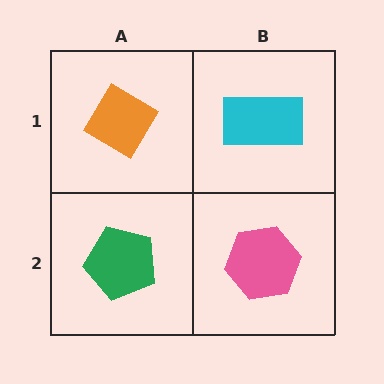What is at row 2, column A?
A green pentagon.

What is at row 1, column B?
A cyan rectangle.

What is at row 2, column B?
A pink hexagon.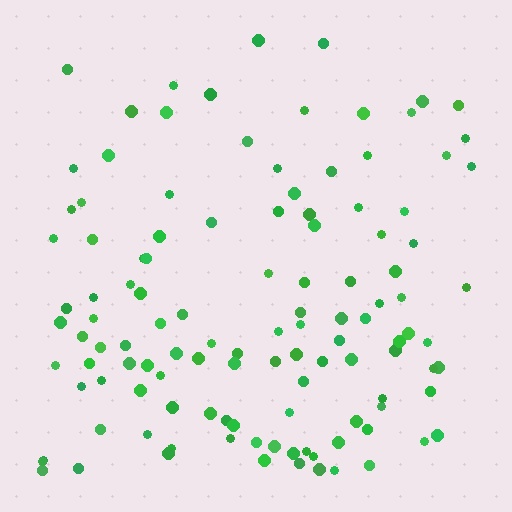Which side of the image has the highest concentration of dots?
The bottom.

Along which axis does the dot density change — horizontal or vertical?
Vertical.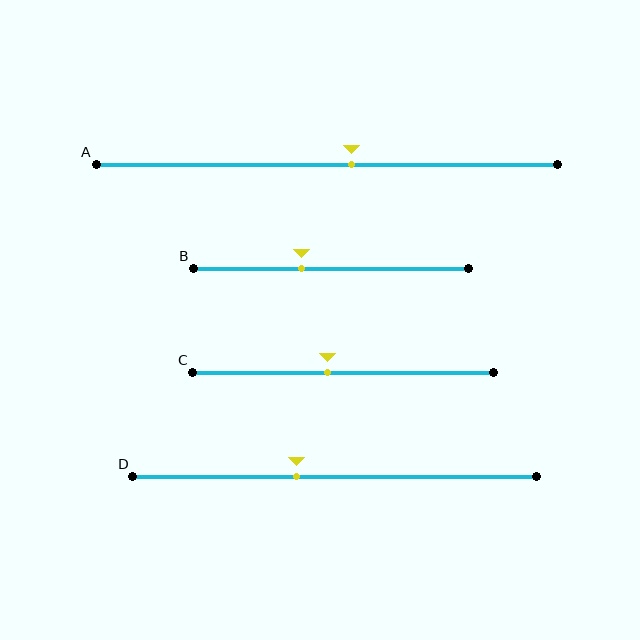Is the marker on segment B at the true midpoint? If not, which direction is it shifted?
No, the marker on segment B is shifted to the left by about 11% of the segment length.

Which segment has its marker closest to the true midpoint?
Segment C has its marker closest to the true midpoint.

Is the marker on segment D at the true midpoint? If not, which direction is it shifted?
No, the marker on segment D is shifted to the left by about 10% of the segment length.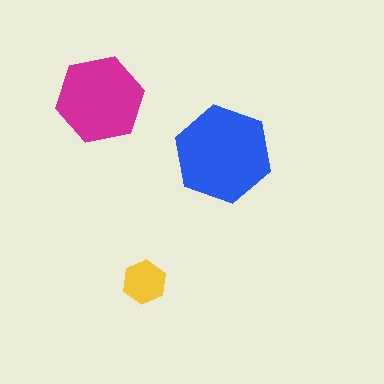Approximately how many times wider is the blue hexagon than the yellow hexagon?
About 2 times wider.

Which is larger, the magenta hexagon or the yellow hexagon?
The magenta one.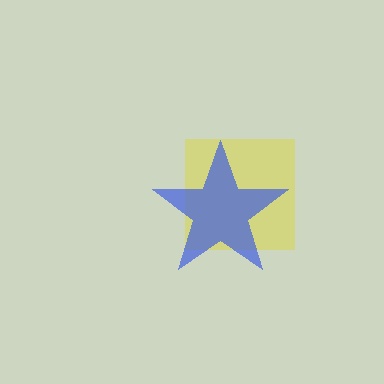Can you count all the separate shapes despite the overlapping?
Yes, there are 2 separate shapes.